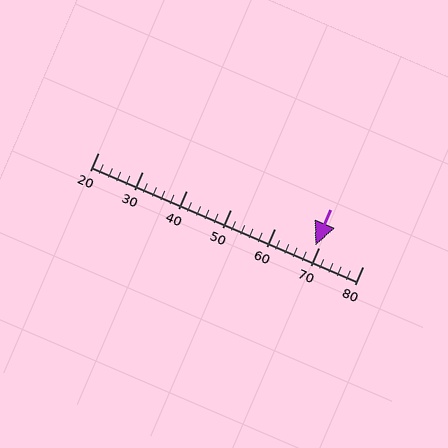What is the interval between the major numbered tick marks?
The major tick marks are spaced 10 units apart.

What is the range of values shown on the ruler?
The ruler shows values from 20 to 80.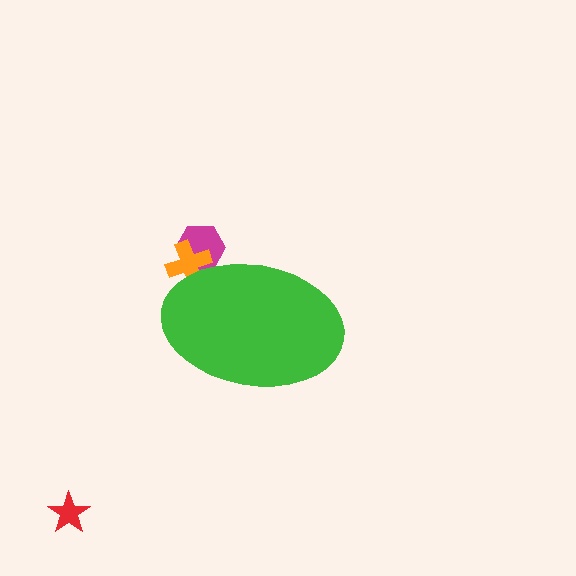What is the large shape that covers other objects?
A green ellipse.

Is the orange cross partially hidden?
Yes, the orange cross is partially hidden behind the green ellipse.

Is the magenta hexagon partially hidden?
Yes, the magenta hexagon is partially hidden behind the green ellipse.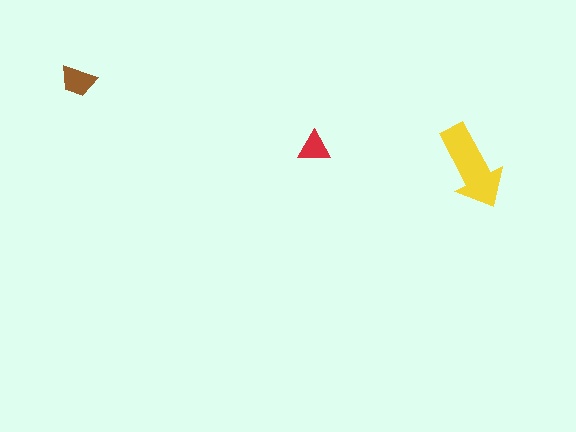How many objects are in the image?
There are 3 objects in the image.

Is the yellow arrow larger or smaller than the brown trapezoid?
Larger.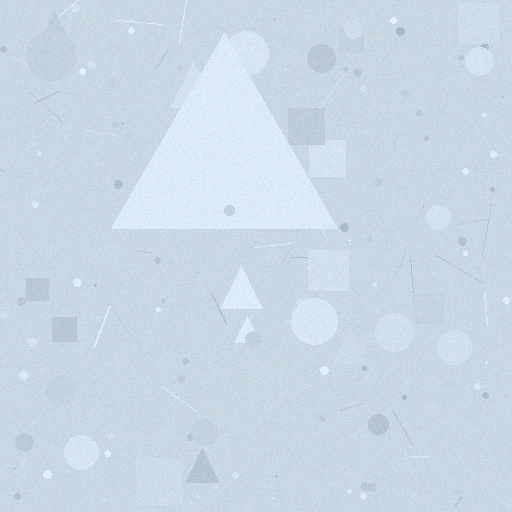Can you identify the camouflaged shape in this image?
The camouflaged shape is a triangle.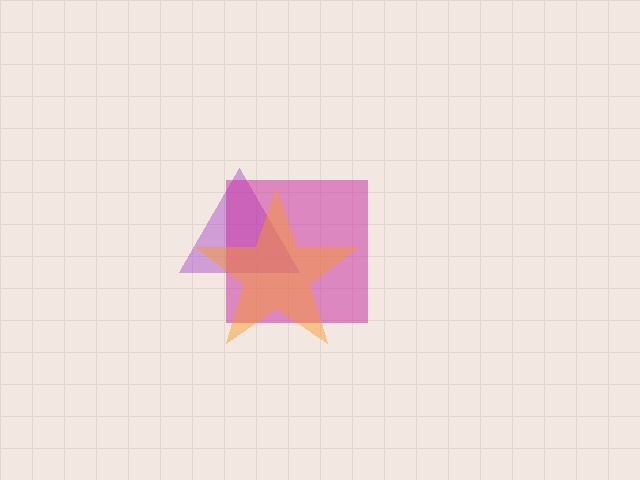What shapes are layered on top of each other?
The layered shapes are: a purple triangle, a magenta square, an orange star.